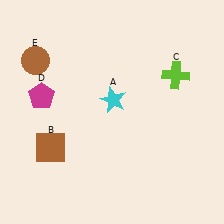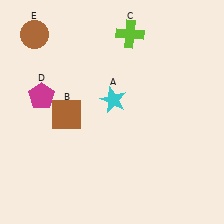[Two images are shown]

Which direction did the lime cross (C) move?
The lime cross (C) moved left.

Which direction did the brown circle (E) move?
The brown circle (E) moved up.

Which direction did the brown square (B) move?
The brown square (B) moved up.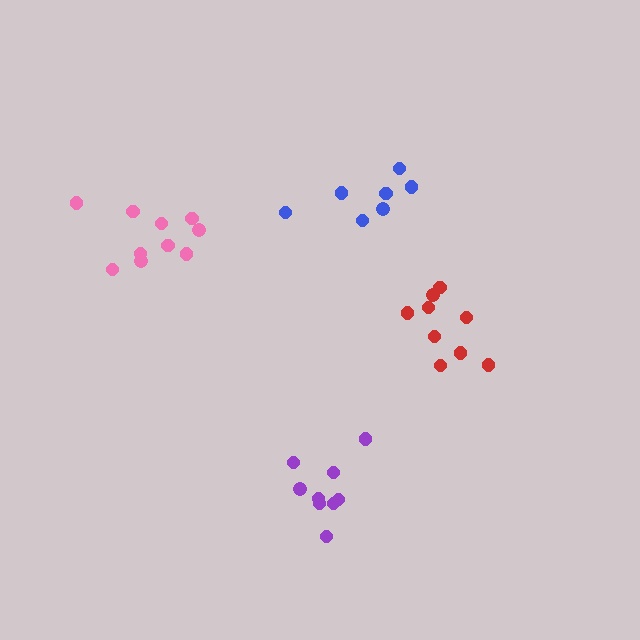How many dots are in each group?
Group 1: 7 dots, Group 2: 10 dots, Group 3: 9 dots, Group 4: 9 dots (35 total).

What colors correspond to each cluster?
The clusters are colored: blue, pink, purple, red.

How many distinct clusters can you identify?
There are 4 distinct clusters.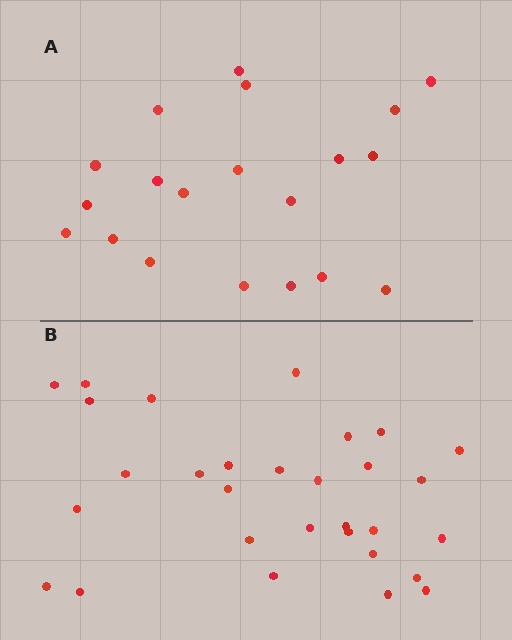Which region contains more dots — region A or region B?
Region B (the bottom region) has more dots.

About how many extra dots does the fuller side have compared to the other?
Region B has roughly 10 or so more dots than region A.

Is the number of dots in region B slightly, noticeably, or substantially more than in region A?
Region B has substantially more. The ratio is roughly 1.5 to 1.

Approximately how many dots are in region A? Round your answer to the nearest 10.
About 20 dots.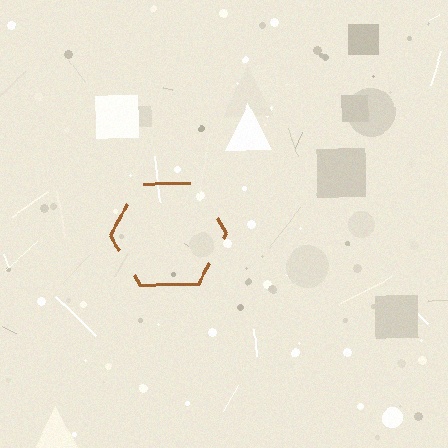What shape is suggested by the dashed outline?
The dashed outline suggests a hexagon.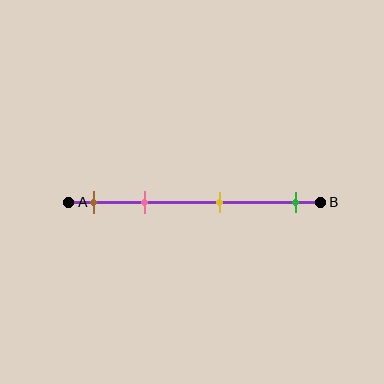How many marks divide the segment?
There are 4 marks dividing the segment.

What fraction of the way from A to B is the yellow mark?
The yellow mark is approximately 60% (0.6) of the way from A to B.